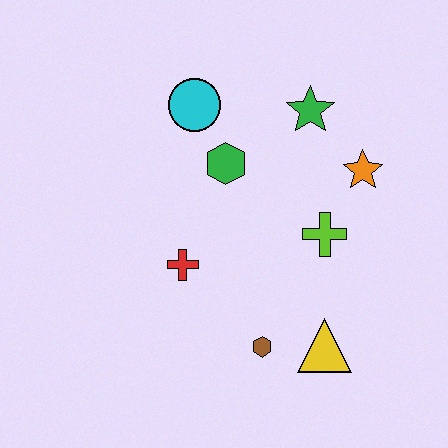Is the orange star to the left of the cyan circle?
No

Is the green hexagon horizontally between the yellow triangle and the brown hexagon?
No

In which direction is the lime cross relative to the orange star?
The lime cross is below the orange star.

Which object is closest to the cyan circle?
The green hexagon is closest to the cyan circle.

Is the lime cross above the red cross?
Yes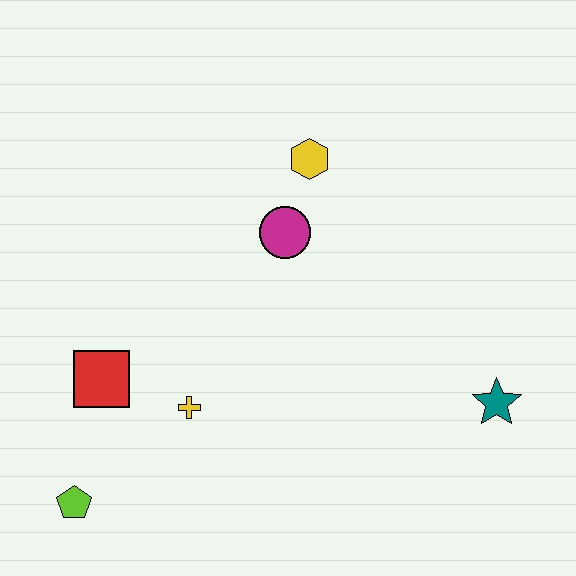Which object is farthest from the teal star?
The lime pentagon is farthest from the teal star.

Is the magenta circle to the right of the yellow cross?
Yes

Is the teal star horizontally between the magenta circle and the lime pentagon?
No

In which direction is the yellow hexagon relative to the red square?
The yellow hexagon is above the red square.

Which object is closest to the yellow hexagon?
The magenta circle is closest to the yellow hexagon.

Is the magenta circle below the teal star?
No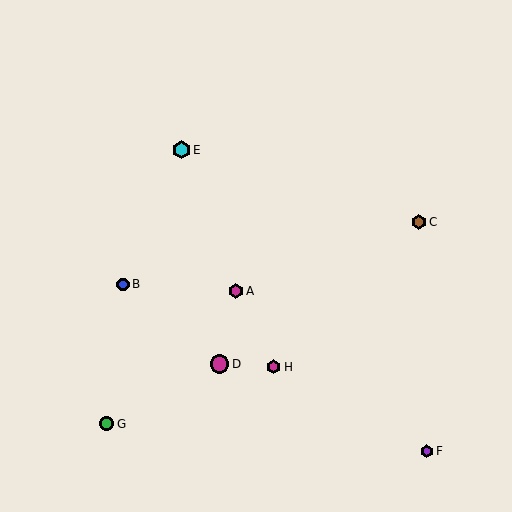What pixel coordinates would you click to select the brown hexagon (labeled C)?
Click at (419, 222) to select the brown hexagon C.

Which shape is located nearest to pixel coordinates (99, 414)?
The green circle (labeled G) at (107, 424) is nearest to that location.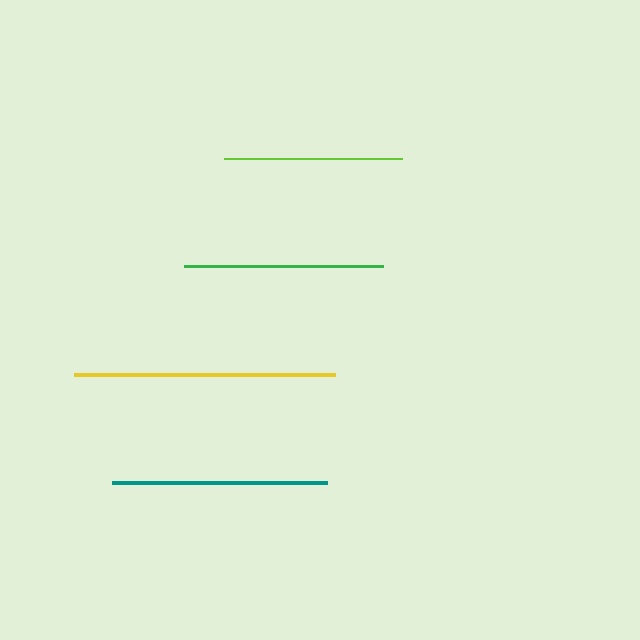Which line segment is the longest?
The yellow line is the longest at approximately 262 pixels.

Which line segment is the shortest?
The lime line is the shortest at approximately 178 pixels.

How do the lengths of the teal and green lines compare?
The teal and green lines are approximately the same length.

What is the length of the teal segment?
The teal segment is approximately 215 pixels long.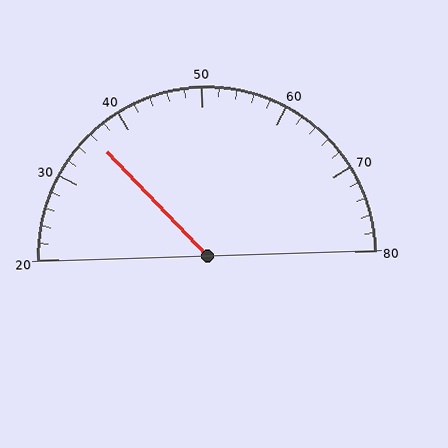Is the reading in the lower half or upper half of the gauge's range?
The reading is in the lower half of the range (20 to 80).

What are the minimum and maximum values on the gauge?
The gauge ranges from 20 to 80.